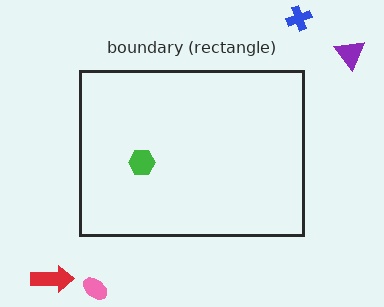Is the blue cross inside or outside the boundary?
Outside.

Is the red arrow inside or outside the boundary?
Outside.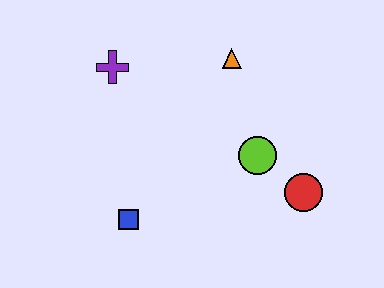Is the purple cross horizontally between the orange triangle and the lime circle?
No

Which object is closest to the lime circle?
The red circle is closest to the lime circle.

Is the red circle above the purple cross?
No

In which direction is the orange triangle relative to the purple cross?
The orange triangle is to the right of the purple cross.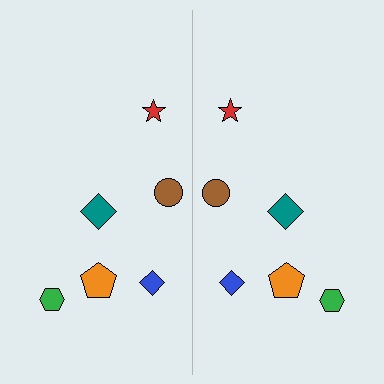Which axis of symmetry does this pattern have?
The pattern has a vertical axis of symmetry running through the center of the image.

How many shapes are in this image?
There are 12 shapes in this image.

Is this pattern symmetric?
Yes, this pattern has bilateral (reflection) symmetry.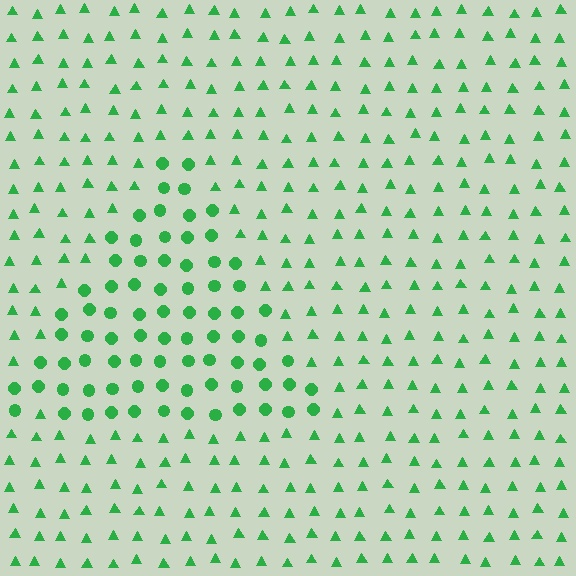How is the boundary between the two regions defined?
The boundary is defined by a change in element shape: circles inside vs. triangles outside. All elements share the same color and spacing.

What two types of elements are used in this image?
The image uses circles inside the triangle region and triangles outside it.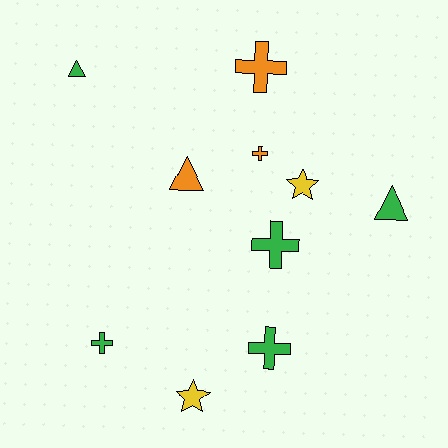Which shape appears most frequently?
Cross, with 5 objects.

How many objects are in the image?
There are 10 objects.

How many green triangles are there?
There are 2 green triangles.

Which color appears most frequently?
Green, with 5 objects.